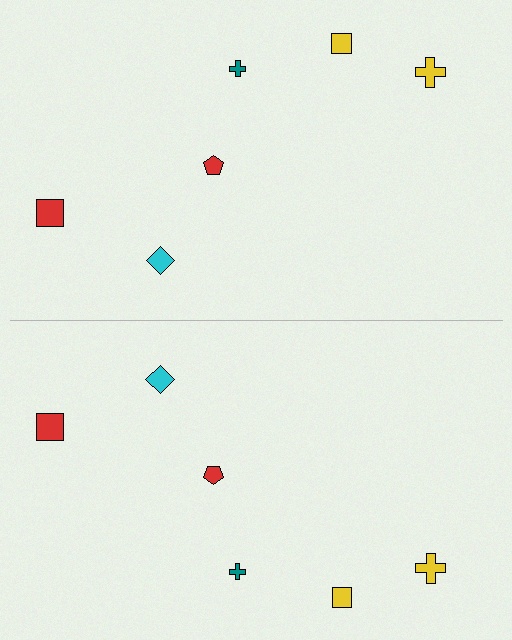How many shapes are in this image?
There are 12 shapes in this image.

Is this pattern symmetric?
Yes, this pattern has bilateral (reflection) symmetry.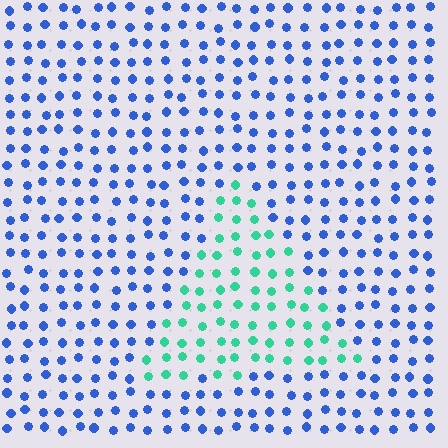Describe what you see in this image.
The image is filled with small blue elements in a uniform arrangement. A triangle-shaped region is visible where the elements are tinted to a slightly different hue, forming a subtle color boundary.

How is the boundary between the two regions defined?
The boundary is defined purely by a slight shift in hue (about 66 degrees). Spacing, size, and orientation are identical on both sides.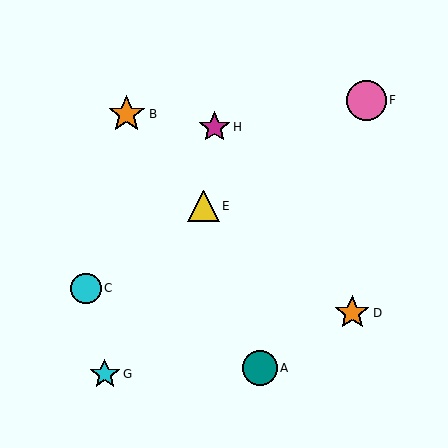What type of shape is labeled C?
Shape C is a cyan circle.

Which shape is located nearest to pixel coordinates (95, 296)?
The cyan circle (labeled C) at (86, 288) is nearest to that location.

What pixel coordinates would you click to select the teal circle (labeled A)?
Click at (260, 368) to select the teal circle A.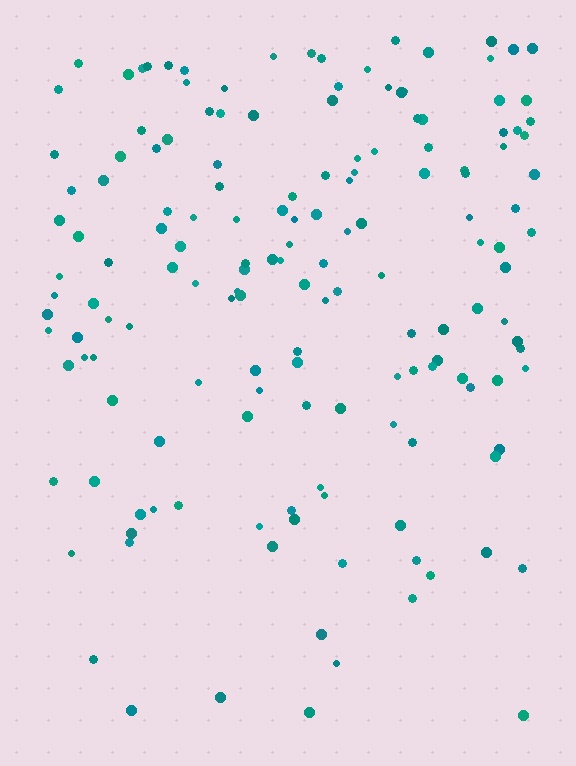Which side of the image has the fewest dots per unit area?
The bottom.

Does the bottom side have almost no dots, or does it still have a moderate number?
Still a moderate number, just noticeably fewer than the top.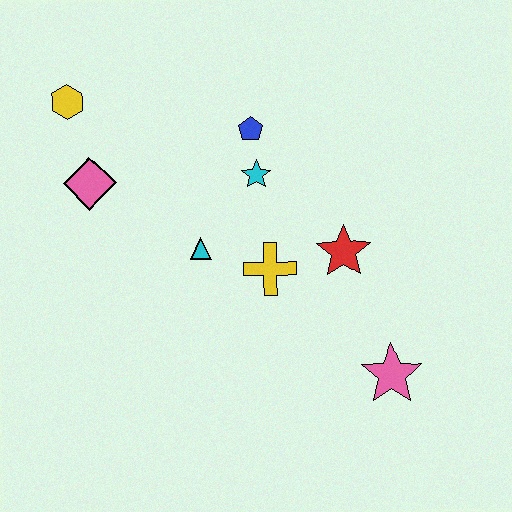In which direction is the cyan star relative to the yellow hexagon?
The cyan star is to the right of the yellow hexagon.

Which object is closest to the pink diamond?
The yellow hexagon is closest to the pink diamond.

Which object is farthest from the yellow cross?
The yellow hexagon is farthest from the yellow cross.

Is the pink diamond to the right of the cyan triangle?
No